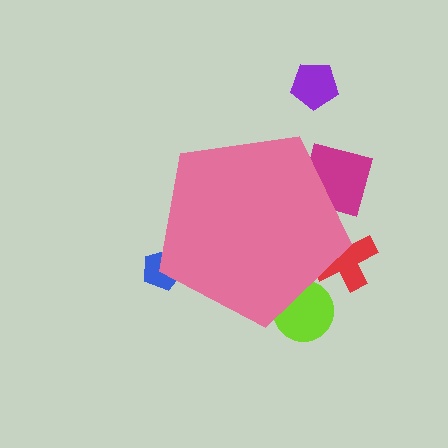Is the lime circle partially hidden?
Yes, the lime circle is partially hidden behind the pink pentagon.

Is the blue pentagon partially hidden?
Yes, the blue pentagon is partially hidden behind the pink pentagon.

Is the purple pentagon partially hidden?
No, the purple pentagon is fully visible.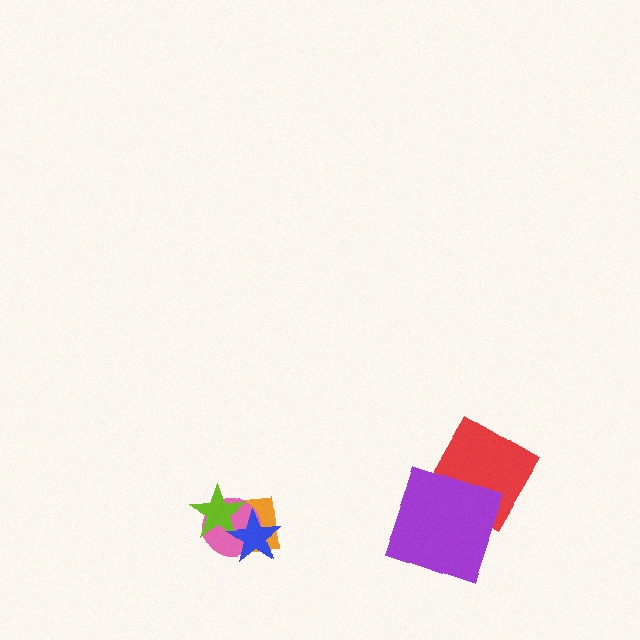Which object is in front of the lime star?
The blue star is in front of the lime star.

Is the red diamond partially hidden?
Yes, it is partially covered by another shape.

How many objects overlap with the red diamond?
1 object overlaps with the red diamond.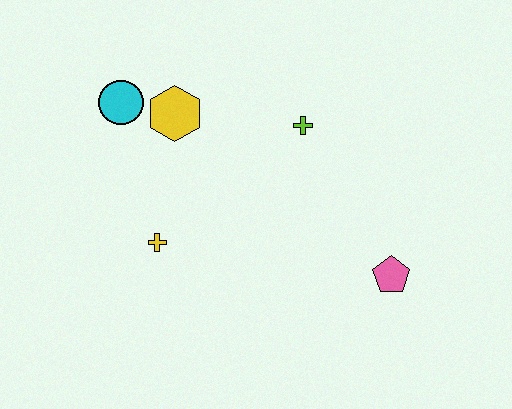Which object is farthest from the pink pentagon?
The cyan circle is farthest from the pink pentagon.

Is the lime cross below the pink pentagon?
No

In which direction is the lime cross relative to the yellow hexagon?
The lime cross is to the right of the yellow hexagon.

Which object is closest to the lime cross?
The yellow hexagon is closest to the lime cross.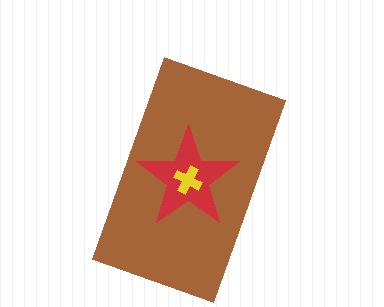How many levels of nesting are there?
3.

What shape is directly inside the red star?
The yellow cross.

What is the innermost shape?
The yellow cross.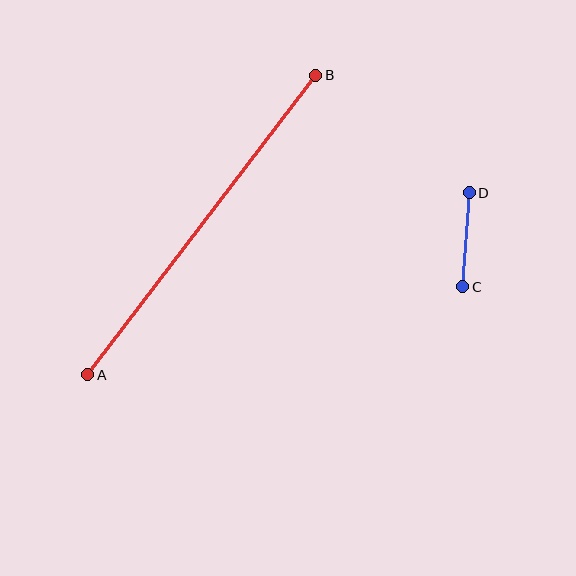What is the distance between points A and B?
The distance is approximately 376 pixels.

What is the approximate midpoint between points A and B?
The midpoint is at approximately (202, 225) pixels.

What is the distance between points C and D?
The distance is approximately 94 pixels.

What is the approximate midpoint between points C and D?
The midpoint is at approximately (466, 240) pixels.